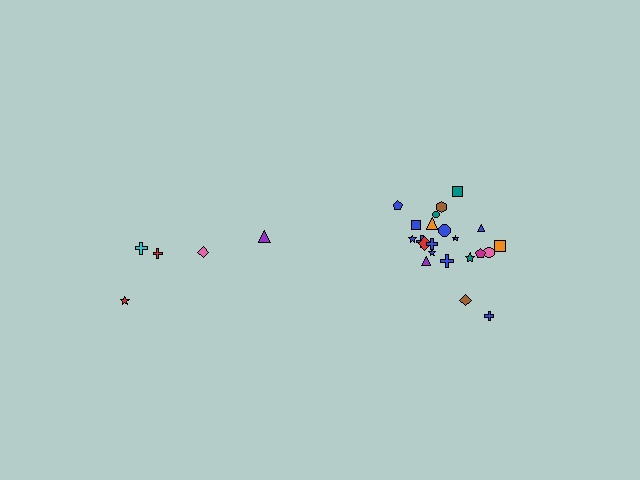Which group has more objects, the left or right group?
The right group.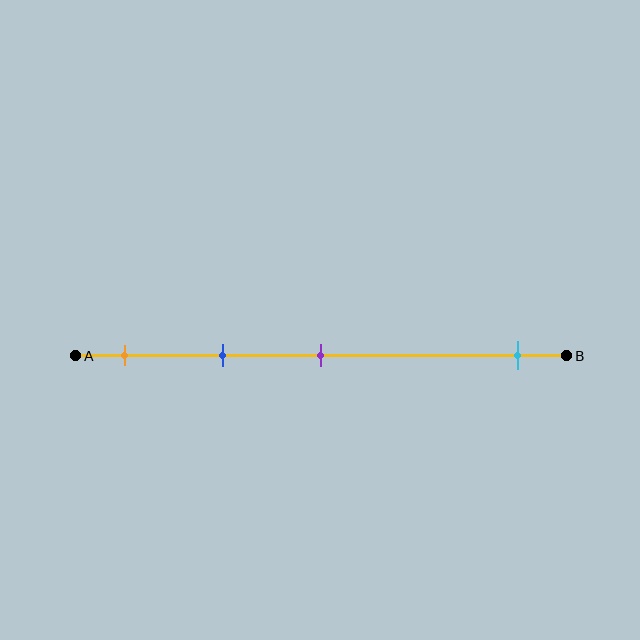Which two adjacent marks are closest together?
The orange and blue marks are the closest adjacent pair.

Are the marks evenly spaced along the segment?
No, the marks are not evenly spaced.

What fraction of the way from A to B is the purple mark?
The purple mark is approximately 50% (0.5) of the way from A to B.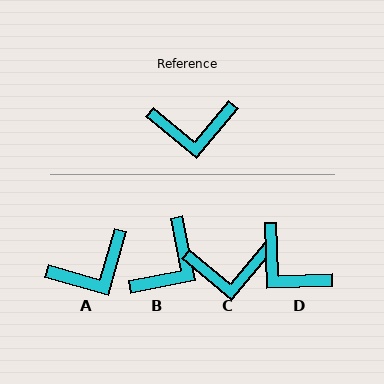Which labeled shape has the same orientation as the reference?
C.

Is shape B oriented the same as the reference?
No, it is off by about 51 degrees.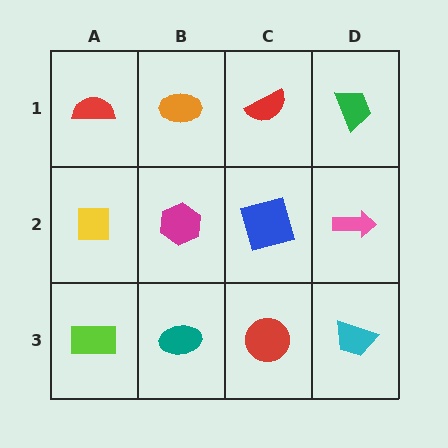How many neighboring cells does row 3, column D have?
2.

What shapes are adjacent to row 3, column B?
A magenta hexagon (row 2, column B), a lime rectangle (row 3, column A), a red circle (row 3, column C).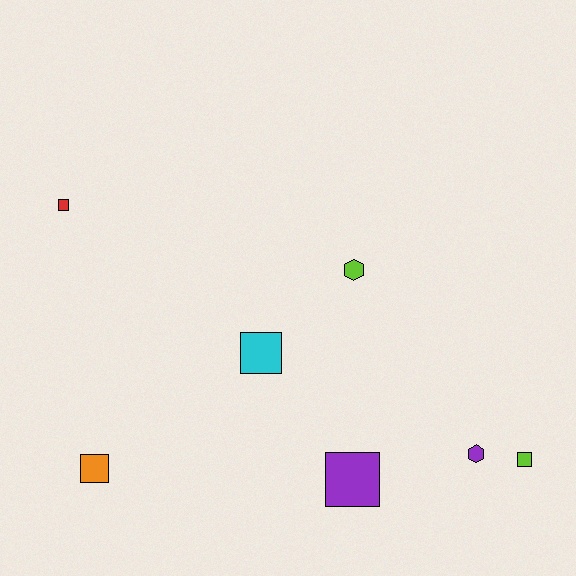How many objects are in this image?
There are 7 objects.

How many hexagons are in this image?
There are 2 hexagons.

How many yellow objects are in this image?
There are no yellow objects.